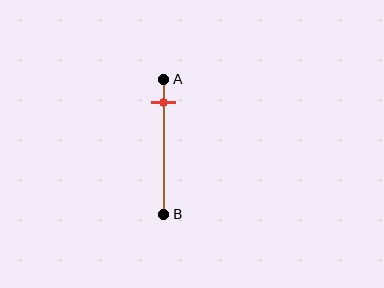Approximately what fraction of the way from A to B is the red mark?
The red mark is approximately 15% of the way from A to B.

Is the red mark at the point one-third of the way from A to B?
No, the mark is at about 15% from A, not at the 33% one-third point.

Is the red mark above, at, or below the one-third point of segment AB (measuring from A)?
The red mark is above the one-third point of segment AB.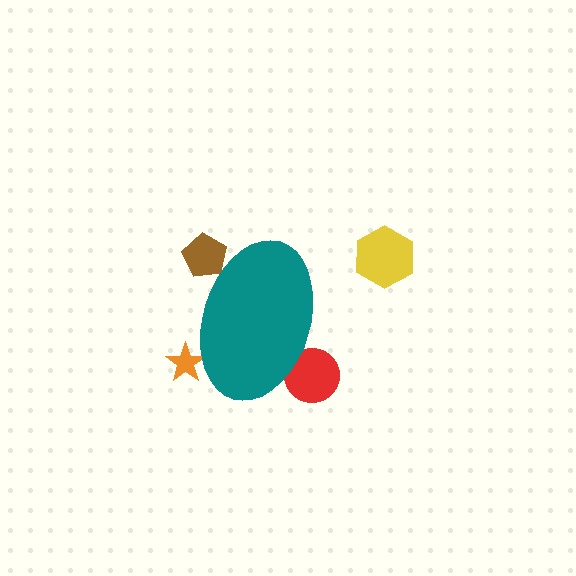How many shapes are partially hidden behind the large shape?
3 shapes are partially hidden.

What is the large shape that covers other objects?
A teal ellipse.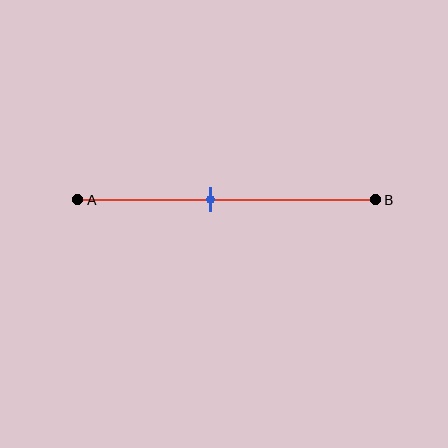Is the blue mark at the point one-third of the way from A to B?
No, the mark is at about 45% from A, not at the 33% one-third point.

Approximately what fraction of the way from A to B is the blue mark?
The blue mark is approximately 45% of the way from A to B.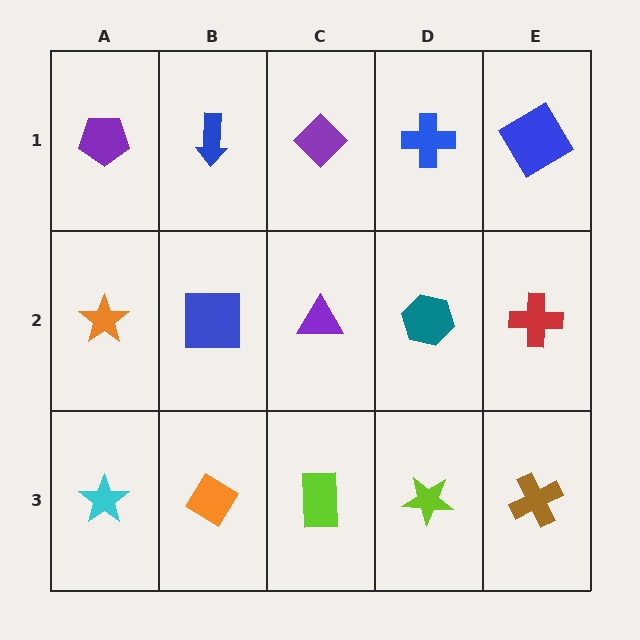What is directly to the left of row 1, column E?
A blue cross.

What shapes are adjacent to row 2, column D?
A blue cross (row 1, column D), a lime star (row 3, column D), a purple triangle (row 2, column C), a red cross (row 2, column E).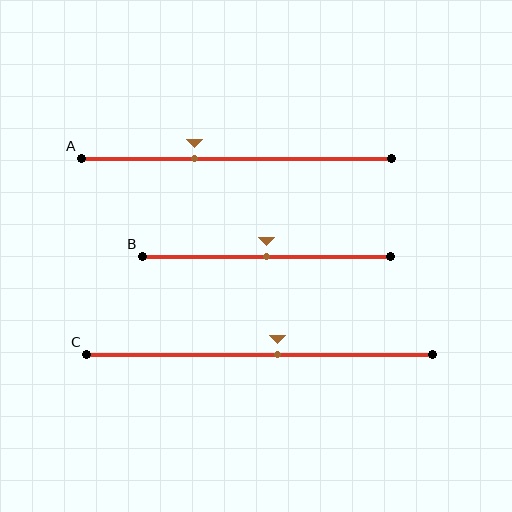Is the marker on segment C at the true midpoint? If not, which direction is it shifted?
No, the marker on segment C is shifted to the right by about 5% of the segment length.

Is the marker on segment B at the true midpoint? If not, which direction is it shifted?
Yes, the marker on segment B is at the true midpoint.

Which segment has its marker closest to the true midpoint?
Segment B has its marker closest to the true midpoint.